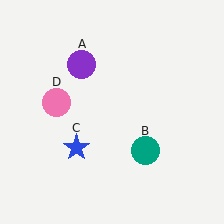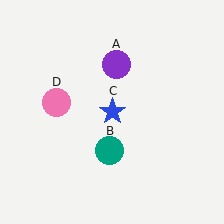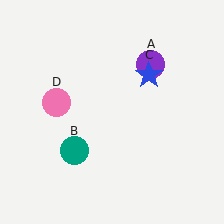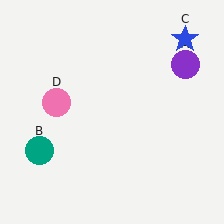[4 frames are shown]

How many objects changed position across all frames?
3 objects changed position: purple circle (object A), teal circle (object B), blue star (object C).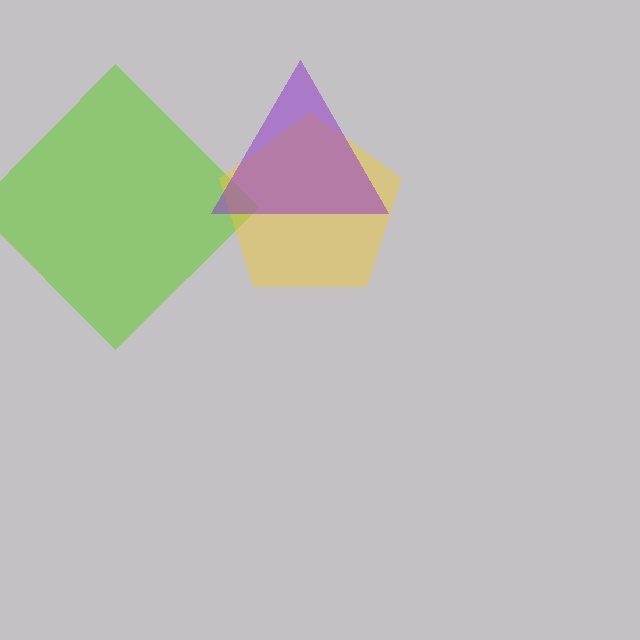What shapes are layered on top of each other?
The layered shapes are: a lime diamond, a yellow pentagon, a purple triangle.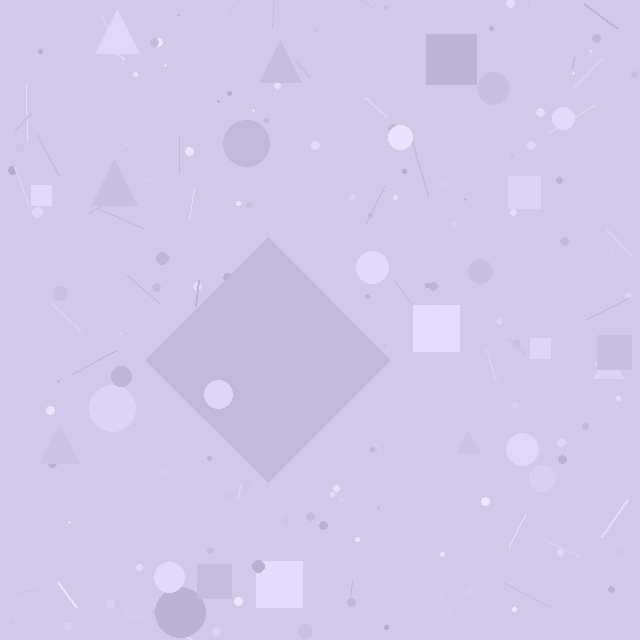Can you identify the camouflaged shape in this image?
The camouflaged shape is a diamond.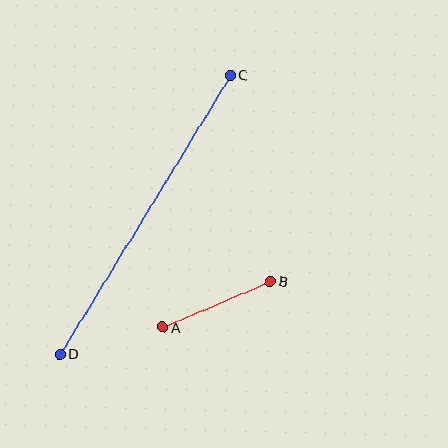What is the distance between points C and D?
The distance is approximately 326 pixels.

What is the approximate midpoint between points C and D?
The midpoint is at approximately (145, 215) pixels.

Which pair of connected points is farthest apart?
Points C and D are farthest apart.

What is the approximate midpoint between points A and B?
The midpoint is at approximately (217, 304) pixels.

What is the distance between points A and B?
The distance is approximately 116 pixels.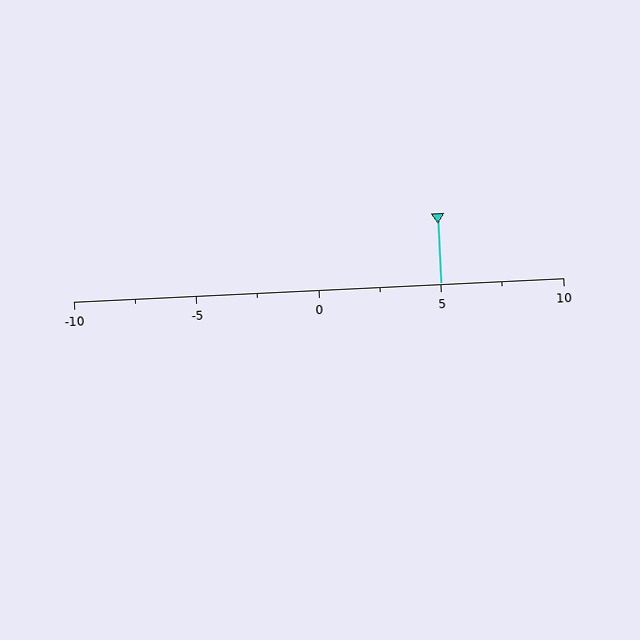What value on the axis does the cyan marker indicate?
The marker indicates approximately 5.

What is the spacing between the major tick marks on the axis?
The major ticks are spaced 5 apart.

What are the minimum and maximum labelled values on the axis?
The axis runs from -10 to 10.